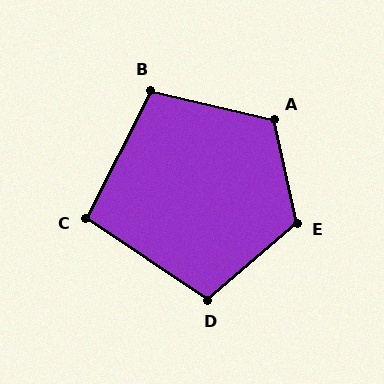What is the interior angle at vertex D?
Approximately 106 degrees (obtuse).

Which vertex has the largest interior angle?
E, at approximately 118 degrees.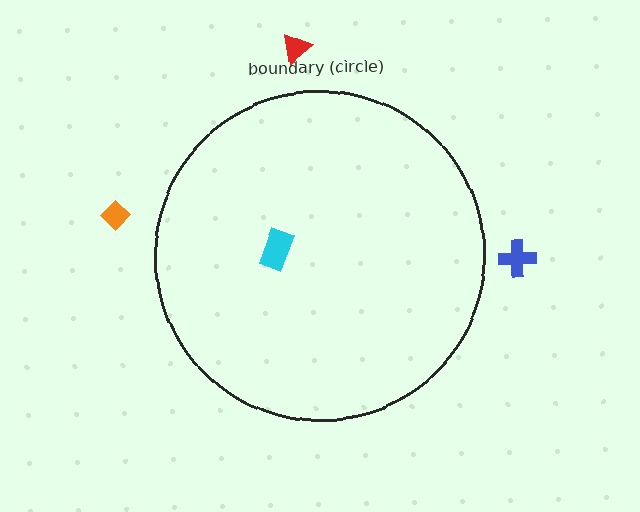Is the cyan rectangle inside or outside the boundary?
Inside.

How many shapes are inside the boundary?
1 inside, 3 outside.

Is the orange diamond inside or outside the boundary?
Outside.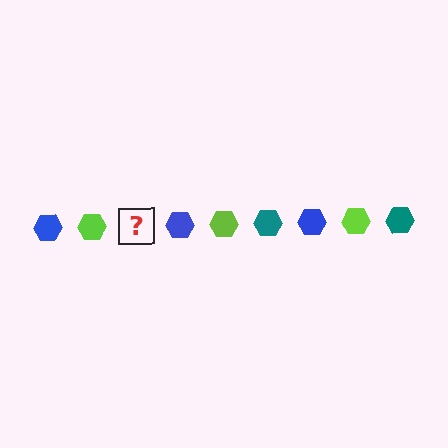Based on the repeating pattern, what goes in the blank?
The blank should be a teal hexagon.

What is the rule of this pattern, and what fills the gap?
The rule is that the pattern cycles through blue, lime, teal hexagons. The gap should be filled with a teal hexagon.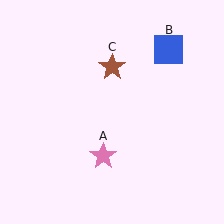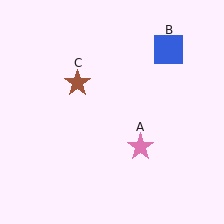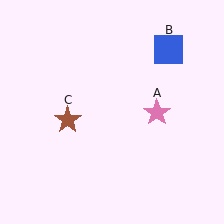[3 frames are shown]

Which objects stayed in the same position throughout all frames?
Blue square (object B) remained stationary.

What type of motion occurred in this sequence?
The pink star (object A), brown star (object C) rotated counterclockwise around the center of the scene.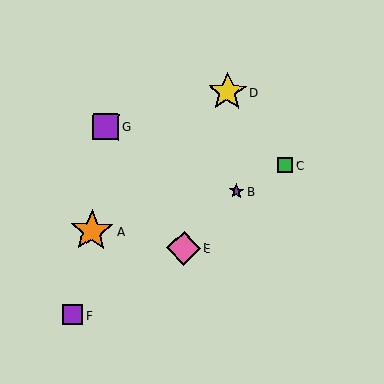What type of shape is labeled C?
Shape C is a green square.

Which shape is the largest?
The orange star (labeled A) is the largest.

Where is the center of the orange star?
The center of the orange star is at (92, 231).